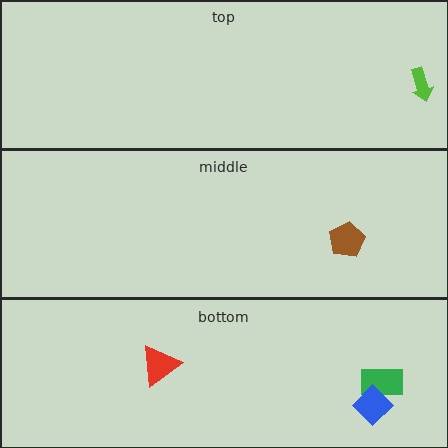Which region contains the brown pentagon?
The middle region.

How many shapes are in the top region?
1.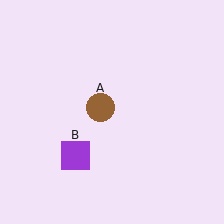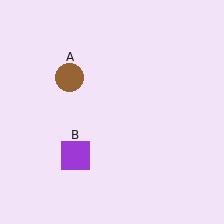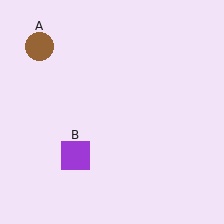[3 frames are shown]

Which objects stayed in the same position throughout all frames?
Purple square (object B) remained stationary.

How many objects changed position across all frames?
1 object changed position: brown circle (object A).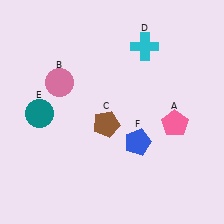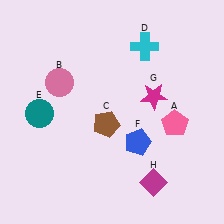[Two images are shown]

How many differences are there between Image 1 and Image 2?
There are 2 differences between the two images.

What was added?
A magenta star (G), a magenta diamond (H) were added in Image 2.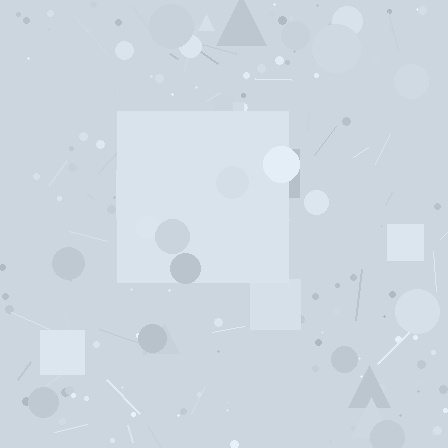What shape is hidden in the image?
A square is hidden in the image.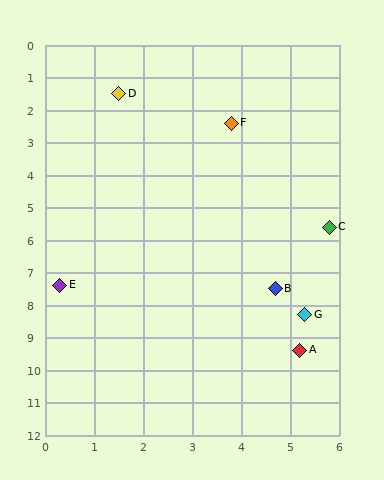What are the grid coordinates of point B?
Point B is at approximately (4.7, 7.5).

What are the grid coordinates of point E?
Point E is at approximately (0.3, 7.4).